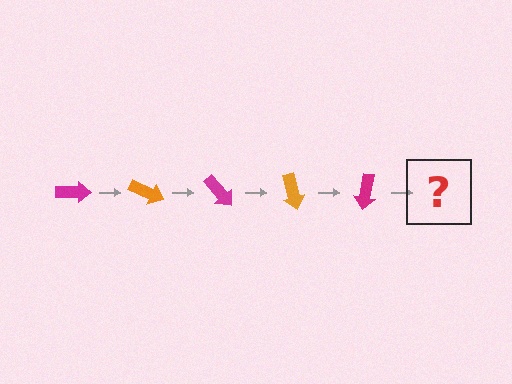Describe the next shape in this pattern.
It should be an orange arrow, rotated 125 degrees from the start.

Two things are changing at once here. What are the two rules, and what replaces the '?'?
The two rules are that it rotates 25 degrees each step and the color cycles through magenta and orange. The '?' should be an orange arrow, rotated 125 degrees from the start.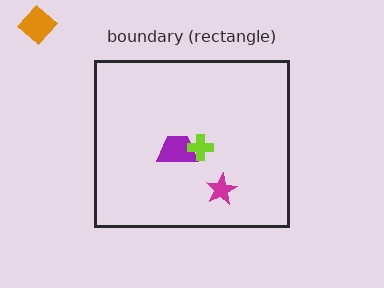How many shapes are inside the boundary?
3 inside, 1 outside.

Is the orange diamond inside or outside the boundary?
Outside.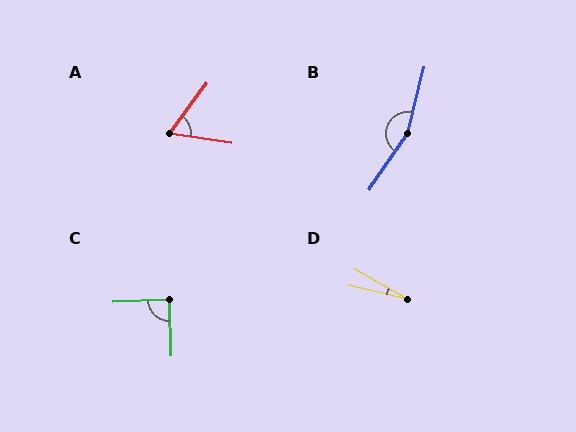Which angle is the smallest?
D, at approximately 16 degrees.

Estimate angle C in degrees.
Approximately 88 degrees.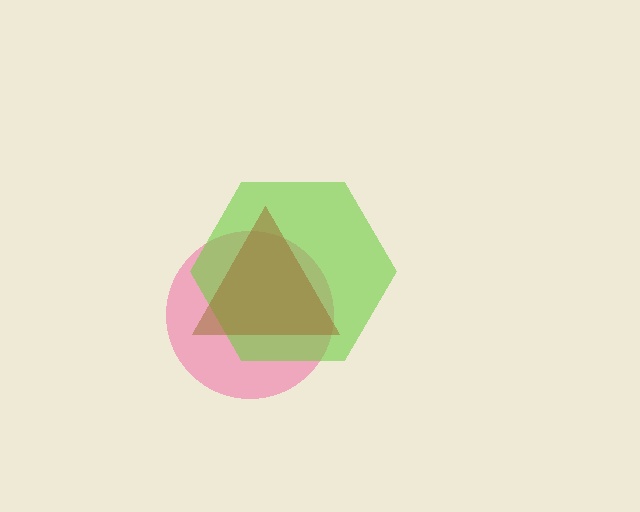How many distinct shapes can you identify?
There are 3 distinct shapes: a pink circle, a lime hexagon, a brown triangle.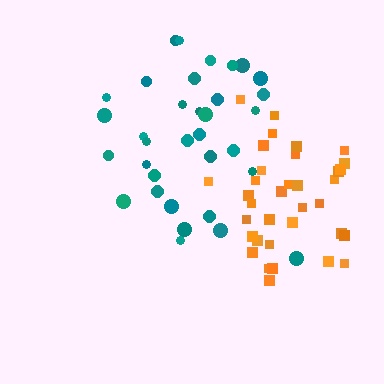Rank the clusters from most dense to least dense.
orange, teal.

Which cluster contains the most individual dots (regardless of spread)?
Orange (35).